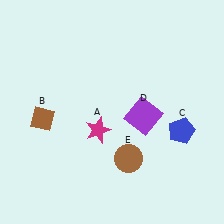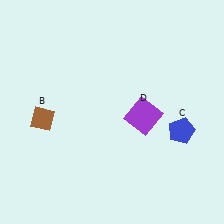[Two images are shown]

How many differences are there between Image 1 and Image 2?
There are 2 differences between the two images.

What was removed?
The magenta star (A), the brown circle (E) were removed in Image 2.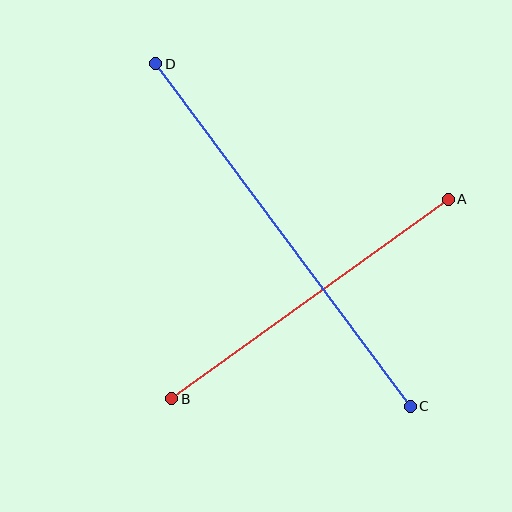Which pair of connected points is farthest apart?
Points C and D are farthest apart.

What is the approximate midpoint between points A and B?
The midpoint is at approximately (310, 299) pixels.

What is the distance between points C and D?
The distance is approximately 427 pixels.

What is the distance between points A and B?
The distance is approximately 341 pixels.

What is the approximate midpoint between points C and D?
The midpoint is at approximately (283, 235) pixels.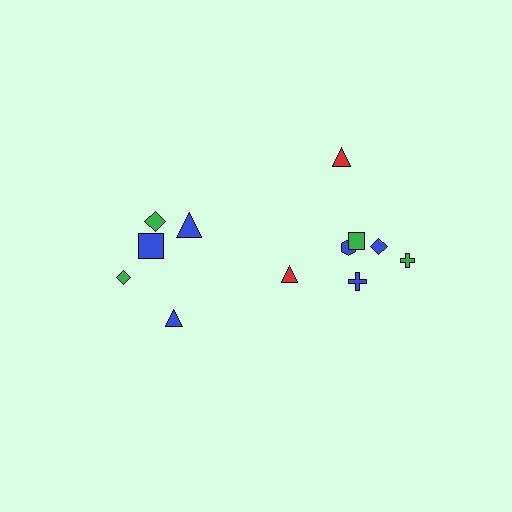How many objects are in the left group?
There are 5 objects.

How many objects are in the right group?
There are 7 objects.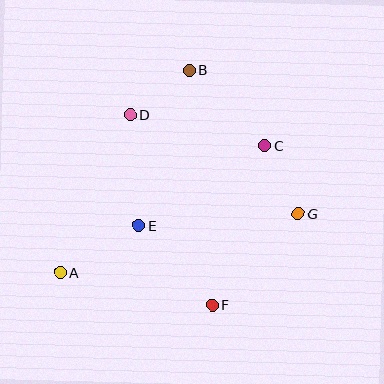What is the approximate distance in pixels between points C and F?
The distance between C and F is approximately 168 pixels.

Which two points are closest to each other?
Points B and D are closest to each other.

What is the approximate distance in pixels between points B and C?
The distance between B and C is approximately 107 pixels.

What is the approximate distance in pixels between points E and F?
The distance between E and F is approximately 108 pixels.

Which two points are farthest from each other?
Points A and G are farthest from each other.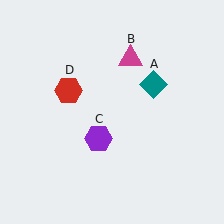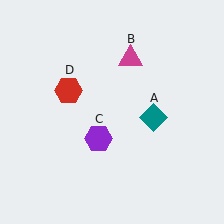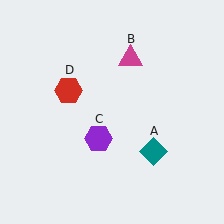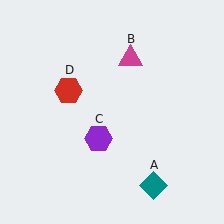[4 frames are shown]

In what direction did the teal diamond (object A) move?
The teal diamond (object A) moved down.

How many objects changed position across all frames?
1 object changed position: teal diamond (object A).